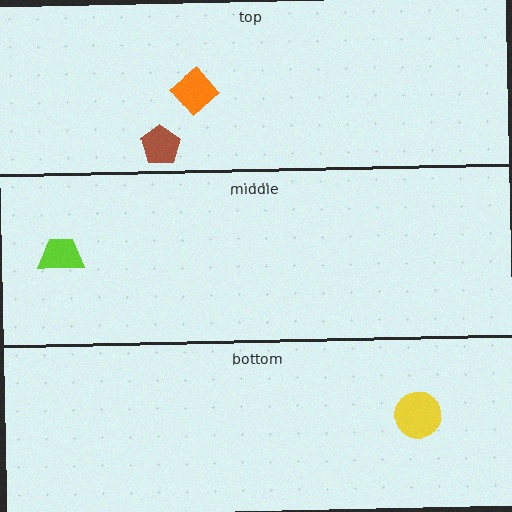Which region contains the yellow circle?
The bottom region.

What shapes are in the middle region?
The lime trapezoid.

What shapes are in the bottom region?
The yellow circle.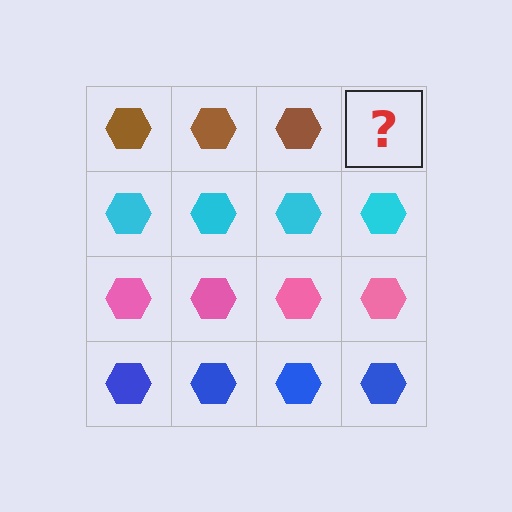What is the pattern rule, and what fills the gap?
The rule is that each row has a consistent color. The gap should be filled with a brown hexagon.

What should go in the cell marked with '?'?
The missing cell should contain a brown hexagon.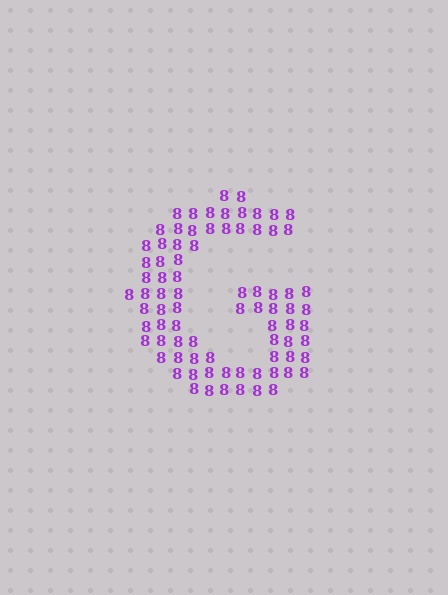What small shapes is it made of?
It is made of small digit 8's.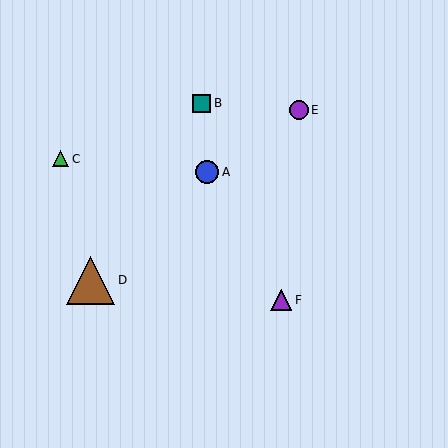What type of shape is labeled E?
Shape E is a purple circle.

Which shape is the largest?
The brown triangle (labeled D) is the largest.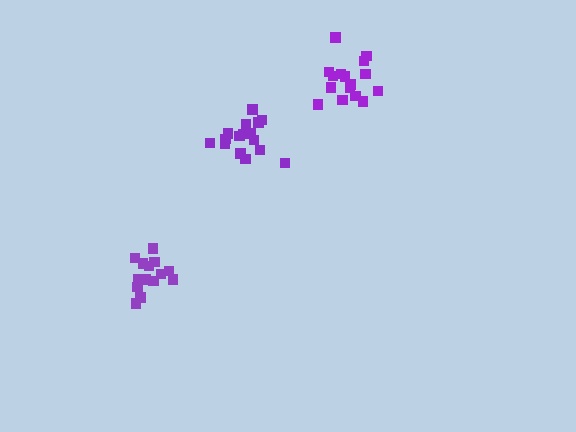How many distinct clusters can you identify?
There are 3 distinct clusters.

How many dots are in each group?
Group 1: 17 dots, Group 2: 14 dots, Group 3: 16 dots (47 total).